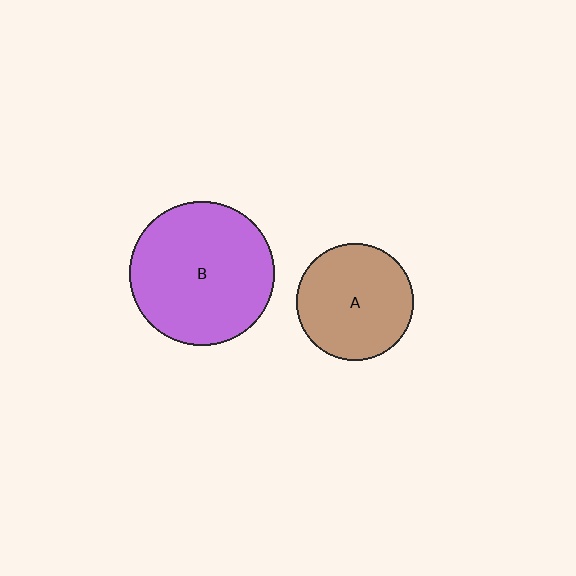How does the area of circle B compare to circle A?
Approximately 1.5 times.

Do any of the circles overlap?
No, none of the circles overlap.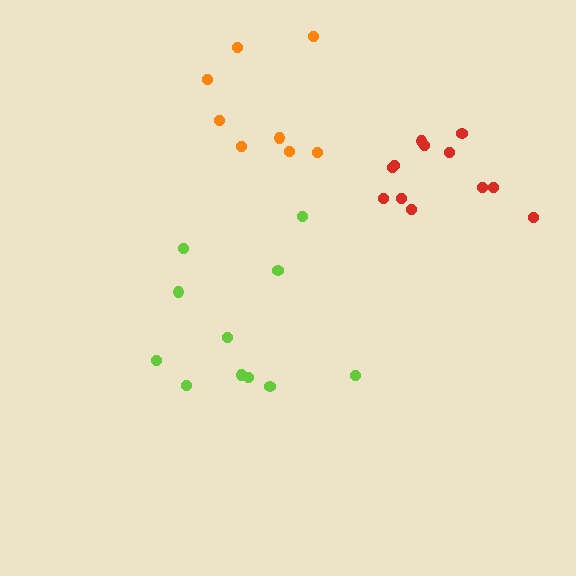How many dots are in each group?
Group 1: 11 dots, Group 2: 8 dots, Group 3: 12 dots (31 total).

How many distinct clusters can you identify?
There are 3 distinct clusters.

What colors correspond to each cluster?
The clusters are colored: lime, orange, red.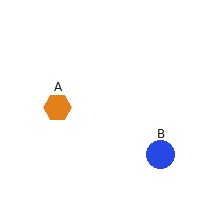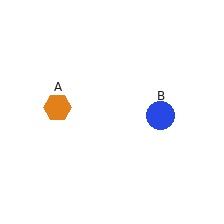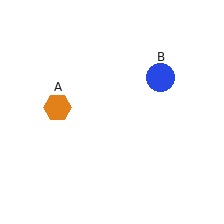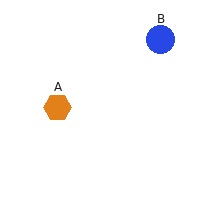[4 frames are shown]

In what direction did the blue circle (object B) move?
The blue circle (object B) moved up.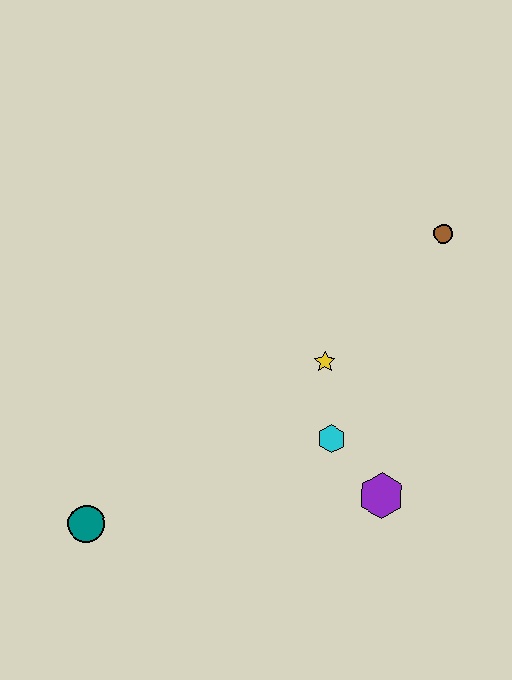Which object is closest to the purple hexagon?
The cyan hexagon is closest to the purple hexagon.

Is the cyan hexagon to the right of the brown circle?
No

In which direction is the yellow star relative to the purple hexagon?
The yellow star is above the purple hexagon.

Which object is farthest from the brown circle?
The teal circle is farthest from the brown circle.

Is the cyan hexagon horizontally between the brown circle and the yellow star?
Yes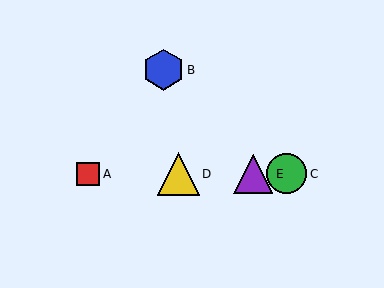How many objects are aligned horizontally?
4 objects (A, C, D, E) are aligned horizontally.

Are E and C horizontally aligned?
Yes, both are at y≈174.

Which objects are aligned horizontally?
Objects A, C, D, E are aligned horizontally.